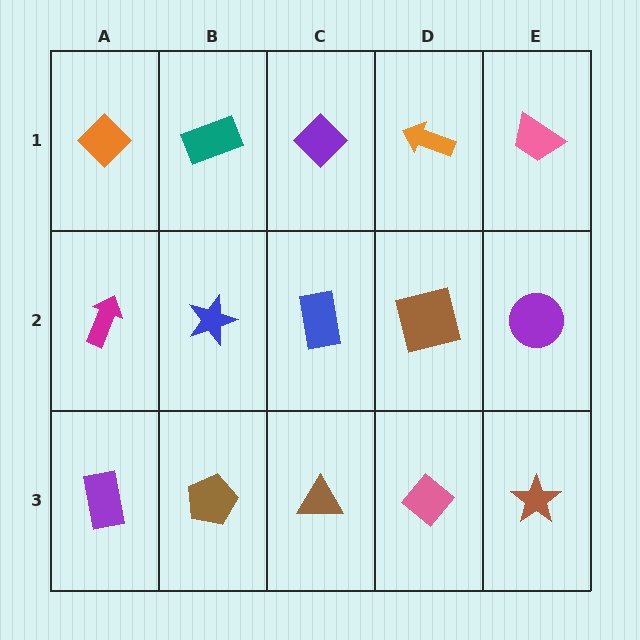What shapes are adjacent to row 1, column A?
A magenta arrow (row 2, column A), a teal rectangle (row 1, column B).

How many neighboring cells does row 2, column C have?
4.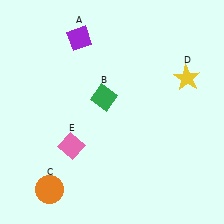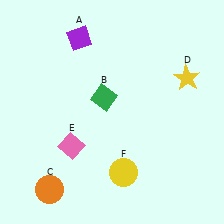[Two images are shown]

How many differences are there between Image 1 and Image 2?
There is 1 difference between the two images.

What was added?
A yellow circle (F) was added in Image 2.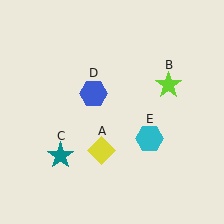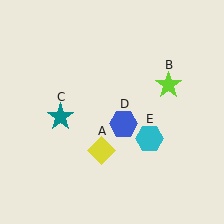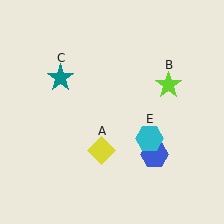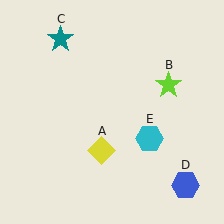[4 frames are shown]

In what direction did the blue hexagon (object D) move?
The blue hexagon (object D) moved down and to the right.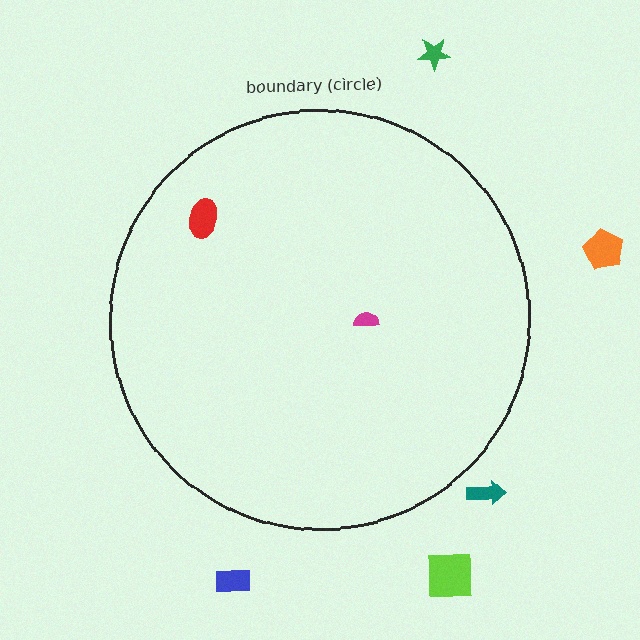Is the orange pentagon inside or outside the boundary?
Outside.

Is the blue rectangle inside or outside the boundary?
Outside.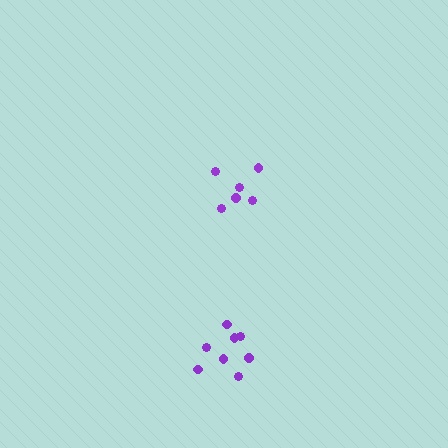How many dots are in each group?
Group 1: 6 dots, Group 2: 8 dots (14 total).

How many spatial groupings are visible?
There are 2 spatial groupings.